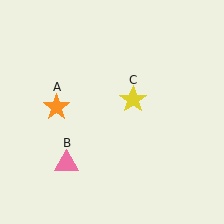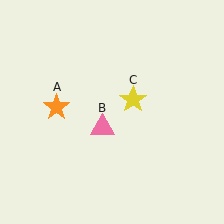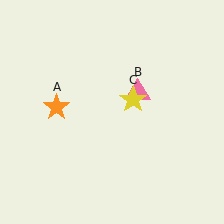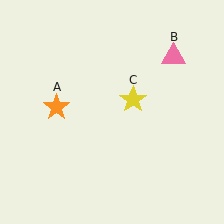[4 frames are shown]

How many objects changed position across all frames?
1 object changed position: pink triangle (object B).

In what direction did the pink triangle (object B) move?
The pink triangle (object B) moved up and to the right.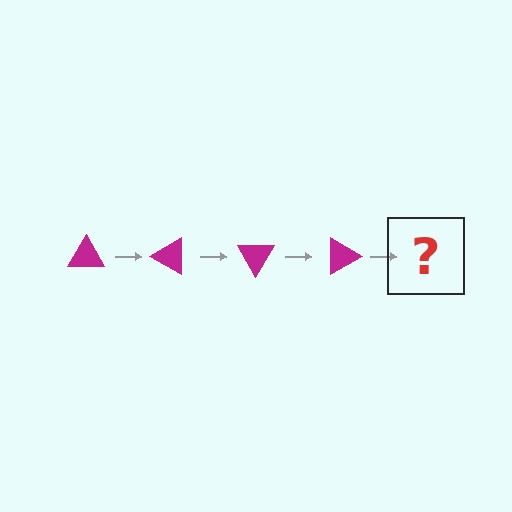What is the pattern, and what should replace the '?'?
The pattern is that the triangle rotates 30 degrees each step. The '?' should be a magenta triangle rotated 120 degrees.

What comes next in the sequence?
The next element should be a magenta triangle rotated 120 degrees.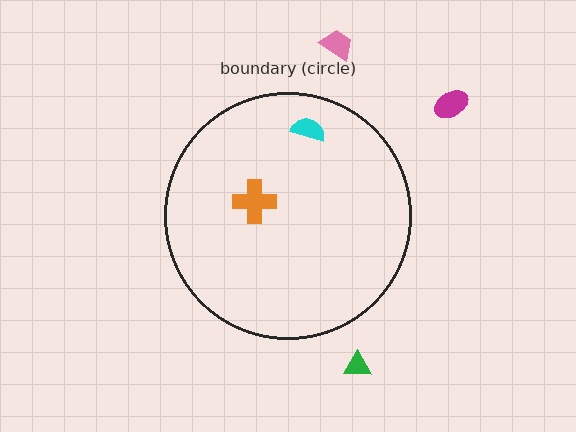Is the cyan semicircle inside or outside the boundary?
Inside.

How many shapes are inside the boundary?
2 inside, 3 outside.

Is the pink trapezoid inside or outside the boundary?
Outside.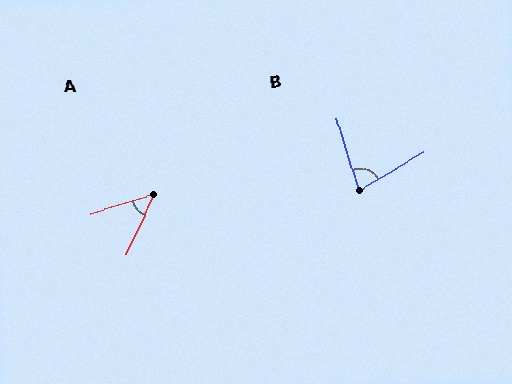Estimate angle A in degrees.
Approximately 48 degrees.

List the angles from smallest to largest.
A (48°), B (77°).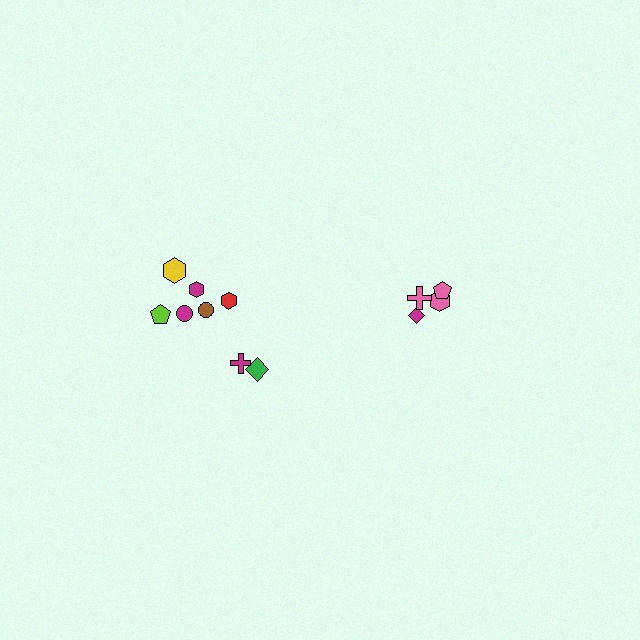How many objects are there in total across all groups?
There are 12 objects.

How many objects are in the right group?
There are 4 objects.